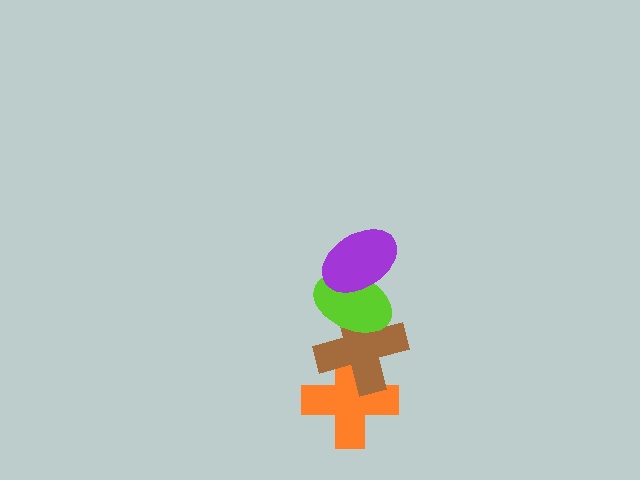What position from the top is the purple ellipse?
The purple ellipse is 1st from the top.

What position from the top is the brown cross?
The brown cross is 3rd from the top.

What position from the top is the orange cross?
The orange cross is 4th from the top.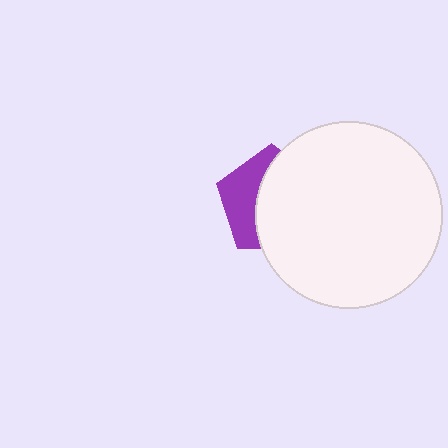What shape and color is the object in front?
The object in front is a white circle.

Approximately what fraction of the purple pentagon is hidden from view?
Roughly 62% of the purple pentagon is hidden behind the white circle.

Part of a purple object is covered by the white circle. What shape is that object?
It is a pentagon.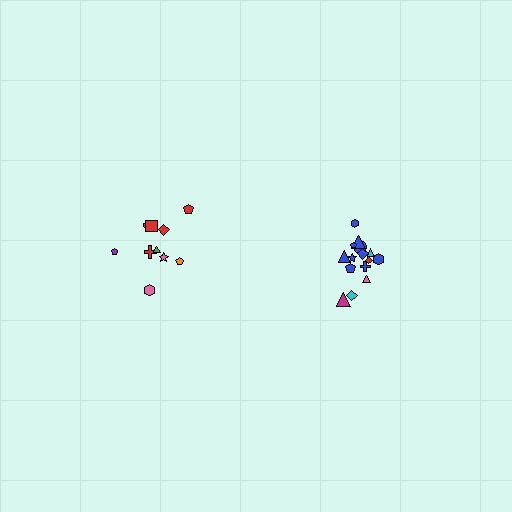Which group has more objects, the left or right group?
The right group.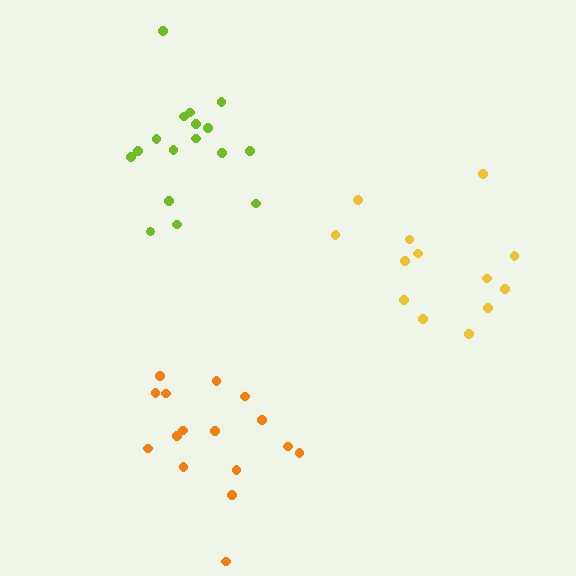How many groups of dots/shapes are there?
There are 3 groups.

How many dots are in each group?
Group 1: 16 dots, Group 2: 13 dots, Group 3: 17 dots (46 total).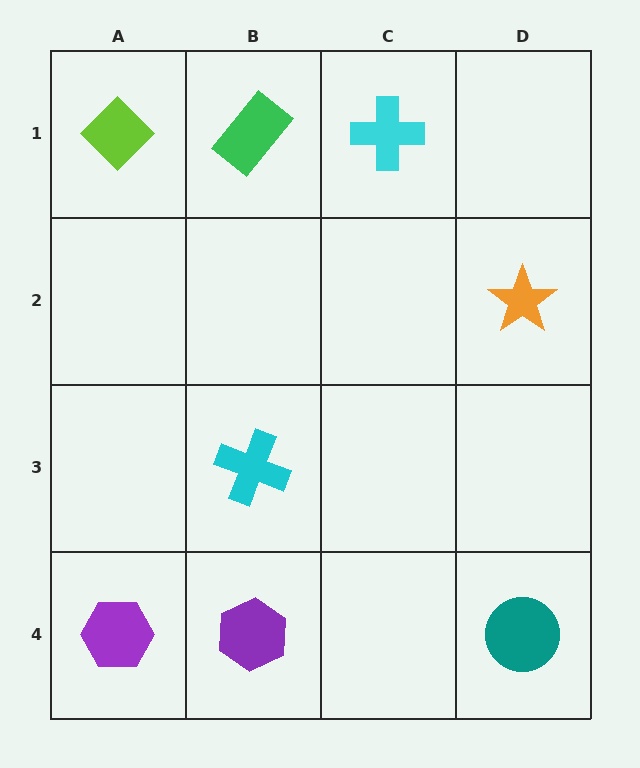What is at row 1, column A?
A lime diamond.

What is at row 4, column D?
A teal circle.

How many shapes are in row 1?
3 shapes.